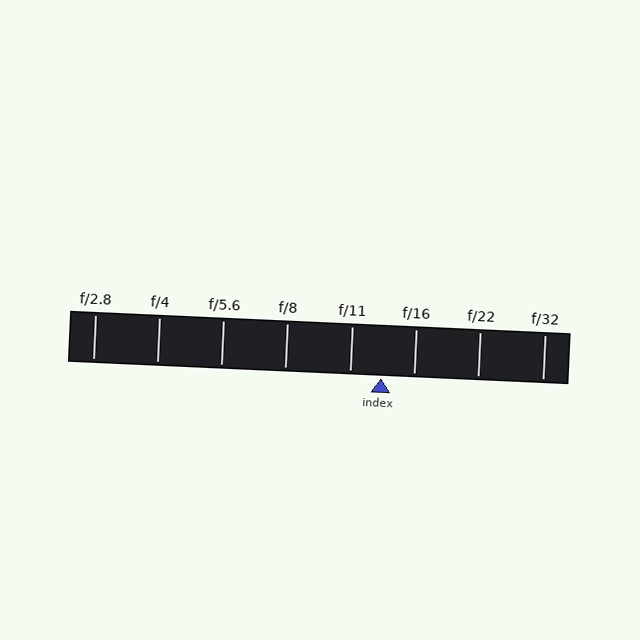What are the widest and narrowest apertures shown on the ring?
The widest aperture shown is f/2.8 and the narrowest is f/32.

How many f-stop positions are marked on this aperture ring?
There are 8 f-stop positions marked.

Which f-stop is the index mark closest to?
The index mark is closest to f/11.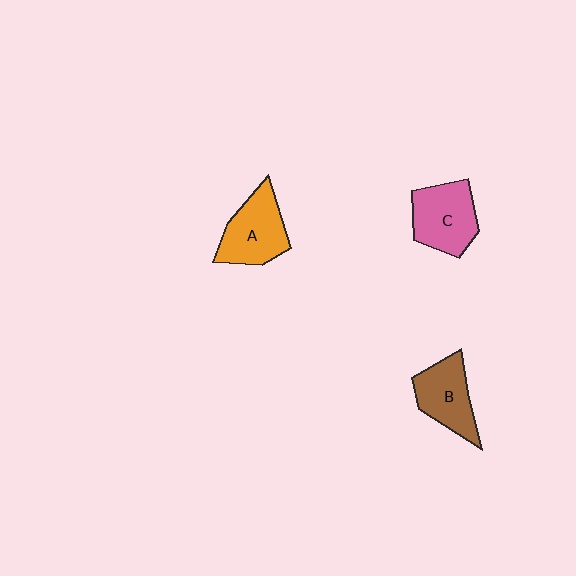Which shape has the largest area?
Shape C (pink).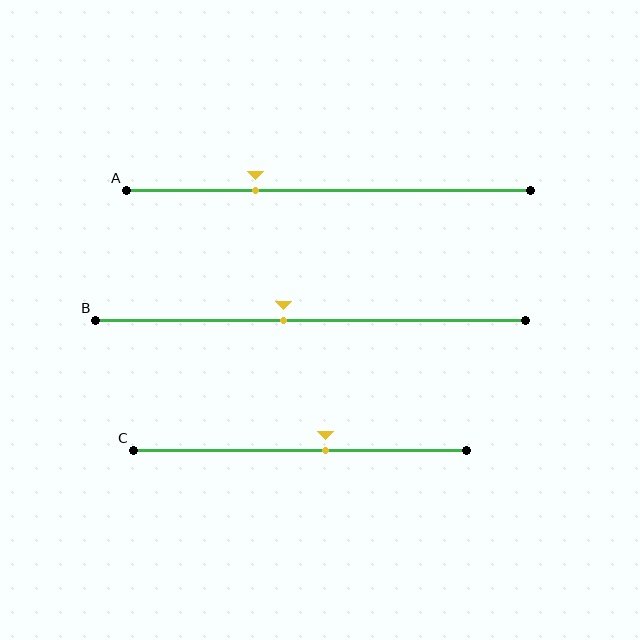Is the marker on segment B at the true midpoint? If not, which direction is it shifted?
No, the marker on segment B is shifted to the left by about 6% of the segment length.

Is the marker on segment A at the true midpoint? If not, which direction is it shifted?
No, the marker on segment A is shifted to the left by about 18% of the segment length.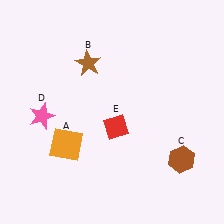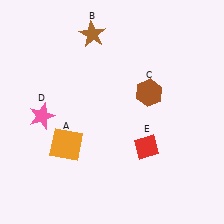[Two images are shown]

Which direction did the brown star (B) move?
The brown star (B) moved up.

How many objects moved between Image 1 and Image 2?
3 objects moved between the two images.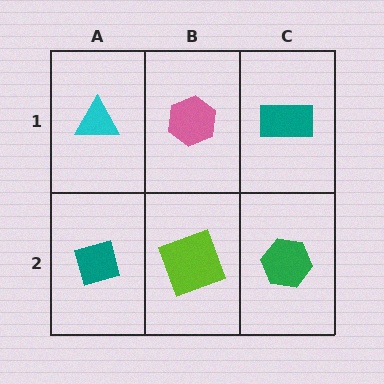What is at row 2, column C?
A green hexagon.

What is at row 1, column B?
A pink hexagon.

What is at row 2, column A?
A teal diamond.